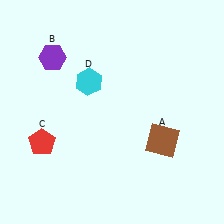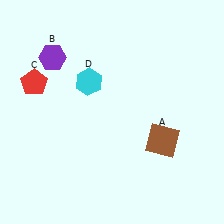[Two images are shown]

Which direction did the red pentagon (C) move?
The red pentagon (C) moved up.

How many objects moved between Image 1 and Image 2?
1 object moved between the two images.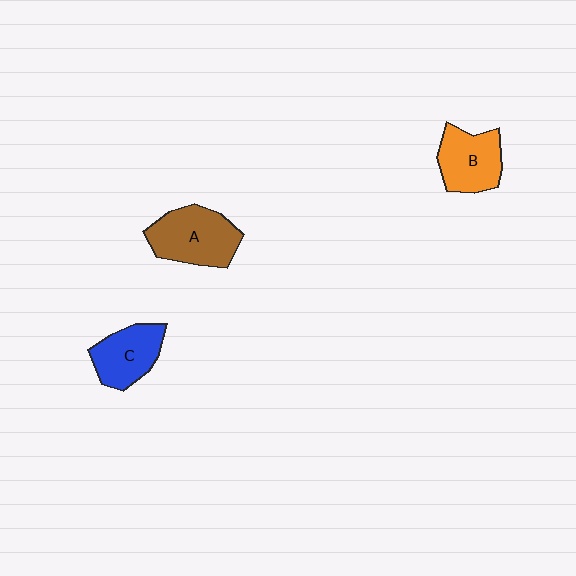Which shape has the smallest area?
Shape C (blue).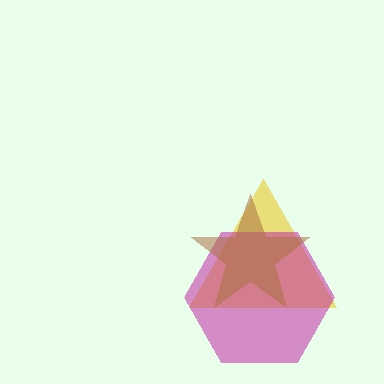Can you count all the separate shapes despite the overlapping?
Yes, there are 3 separate shapes.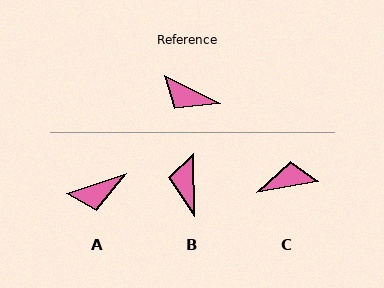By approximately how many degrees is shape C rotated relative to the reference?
Approximately 143 degrees clockwise.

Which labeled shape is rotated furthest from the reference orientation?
C, about 143 degrees away.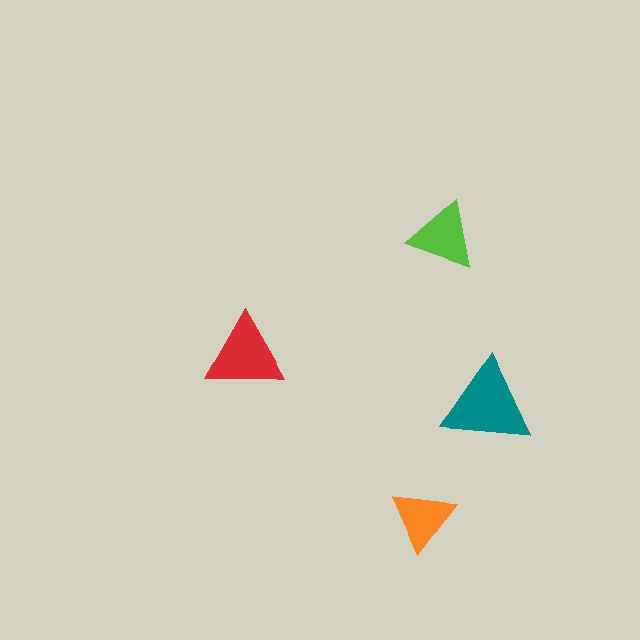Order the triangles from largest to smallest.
the teal one, the red one, the lime one, the orange one.